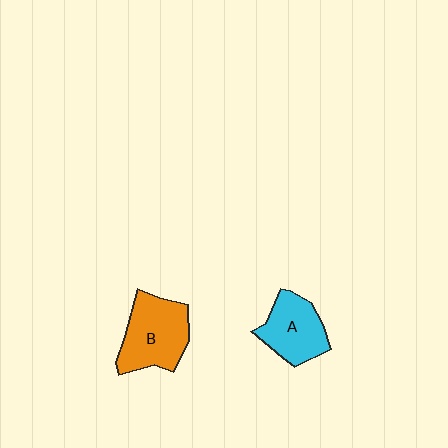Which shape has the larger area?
Shape B (orange).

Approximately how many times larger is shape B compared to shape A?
Approximately 1.2 times.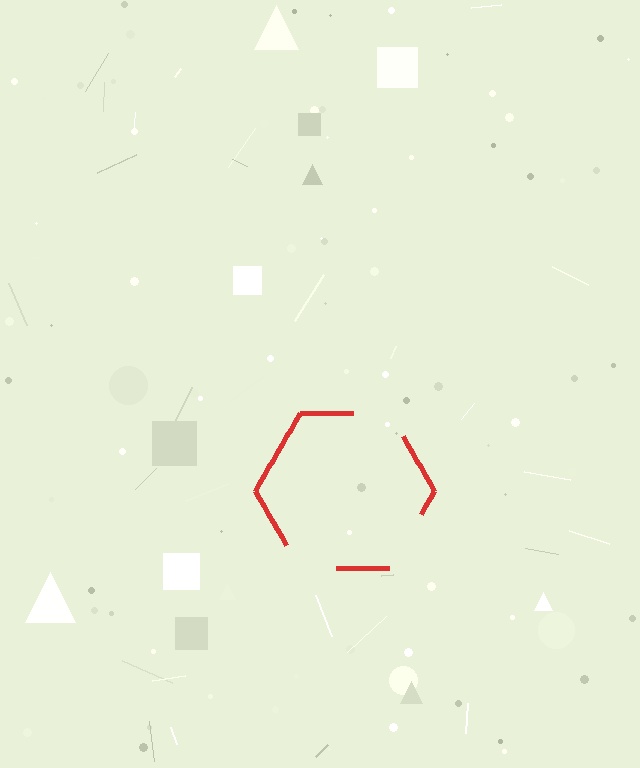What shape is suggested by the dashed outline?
The dashed outline suggests a hexagon.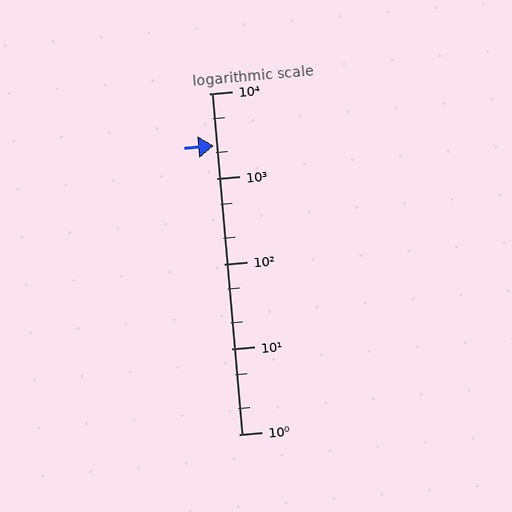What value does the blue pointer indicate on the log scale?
The pointer indicates approximately 2400.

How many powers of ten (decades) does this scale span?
The scale spans 4 decades, from 1 to 10000.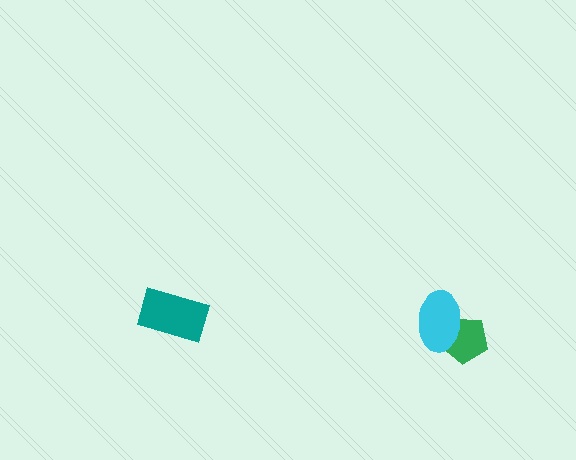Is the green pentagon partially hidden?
Yes, it is partially covered by another shape.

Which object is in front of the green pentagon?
The cyan ellipse is in front of the green pentagon.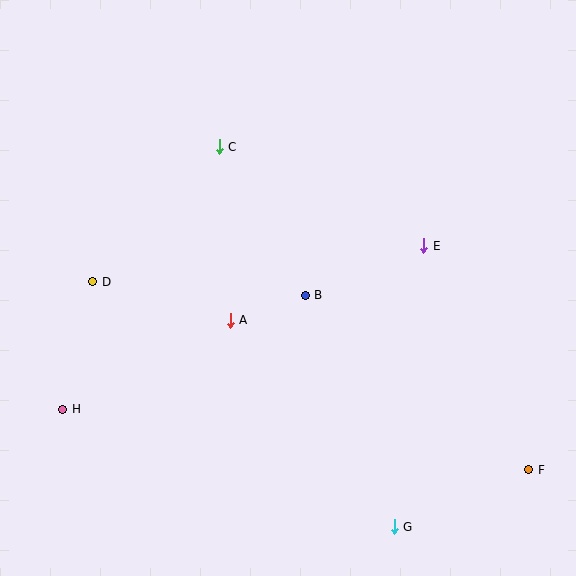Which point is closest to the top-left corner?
Point C is closest to the top-left corner.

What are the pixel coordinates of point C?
Point C is at (219, 147).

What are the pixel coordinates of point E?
Point E is at (424, 246).